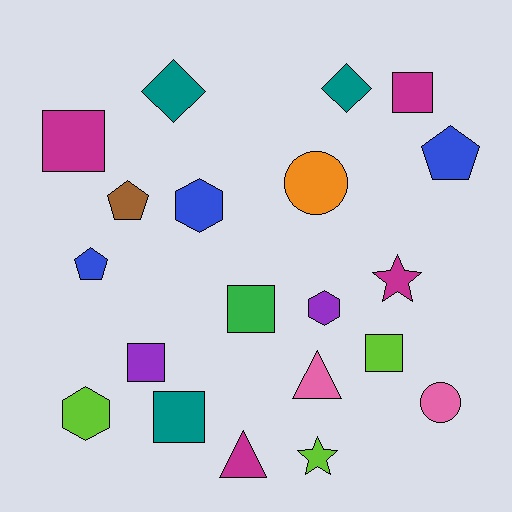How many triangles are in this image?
There are 2 triangles.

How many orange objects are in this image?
There is 1 orange object.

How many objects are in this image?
There are 20 objects.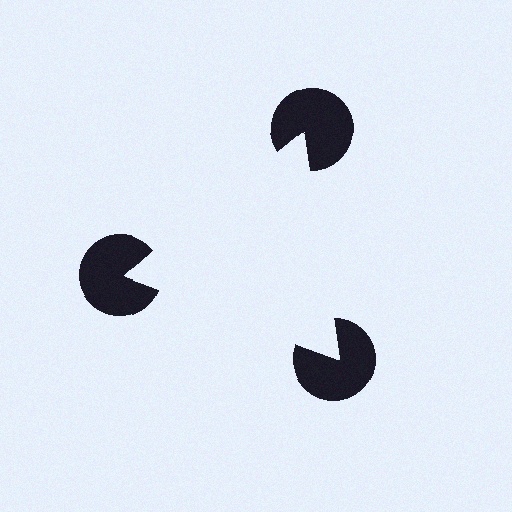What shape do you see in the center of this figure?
An illusory triangle — its edges are inferred from the aligned wedge cuts in the pac-man discs, not physically drawn.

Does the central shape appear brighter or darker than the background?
It typically appears slightly brighter than the background, even though no actual brightness change is drawn.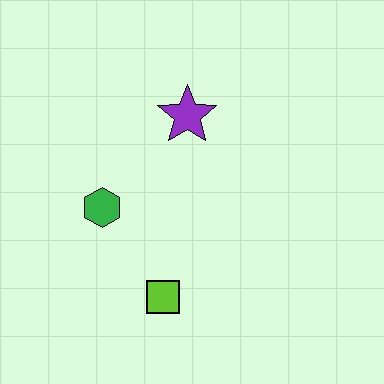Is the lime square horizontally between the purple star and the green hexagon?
Yes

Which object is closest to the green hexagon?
The lime square is closest to the green hexagon.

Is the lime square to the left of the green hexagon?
No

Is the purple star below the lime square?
No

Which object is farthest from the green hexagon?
The purple star is farthest from the green hexagon.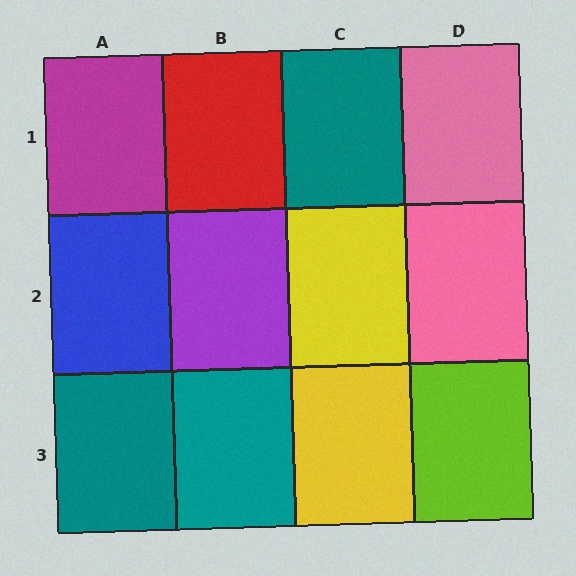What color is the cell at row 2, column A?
Blue.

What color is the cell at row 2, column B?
Purple.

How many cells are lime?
1 cell is lime.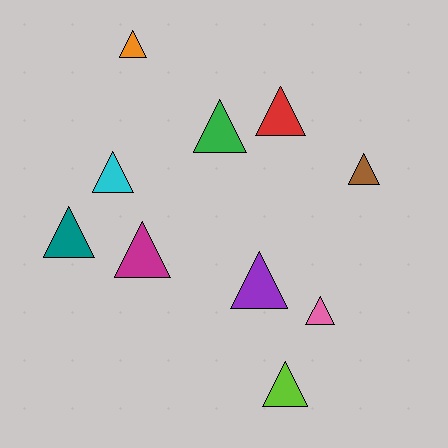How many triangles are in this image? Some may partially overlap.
There are 10 triangles.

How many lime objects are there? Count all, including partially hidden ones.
There is 1 lime object.